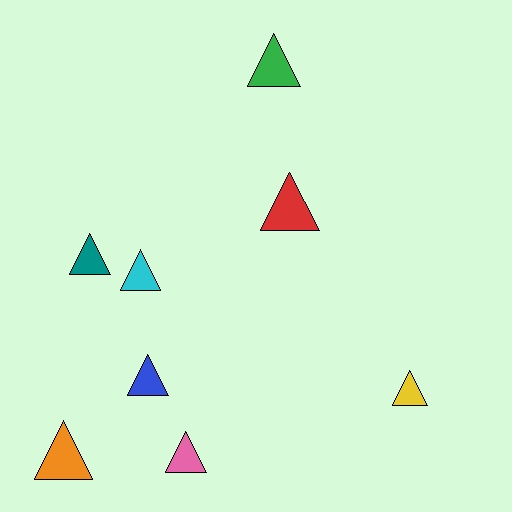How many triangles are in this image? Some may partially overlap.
There are 8 triangles.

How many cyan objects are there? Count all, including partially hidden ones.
There is 1 cyan object.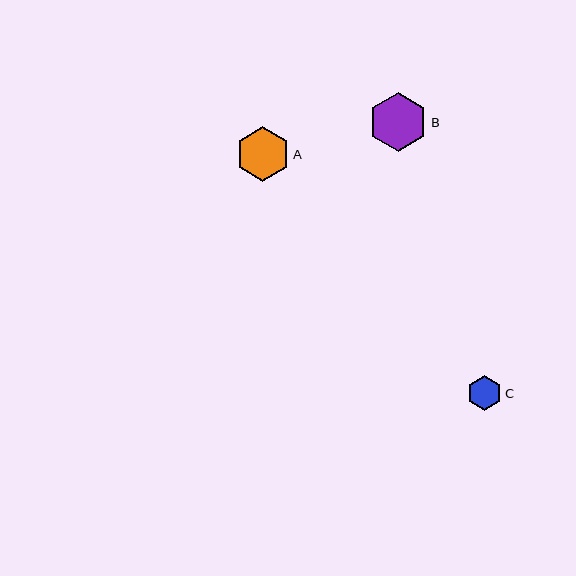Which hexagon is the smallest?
Hexagon C is the smallest with a size of approximately 35 pixels.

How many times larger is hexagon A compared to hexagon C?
Hexagon A is approximately 1.6 times the size of hexagon C.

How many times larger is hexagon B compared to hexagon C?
Hexagon B is approximately 1.7 times the size of hexagon C.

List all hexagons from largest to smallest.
From largest to smallest: B, A, C.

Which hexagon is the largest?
Hexagon B is the largest with a size of approximately 58 pixels.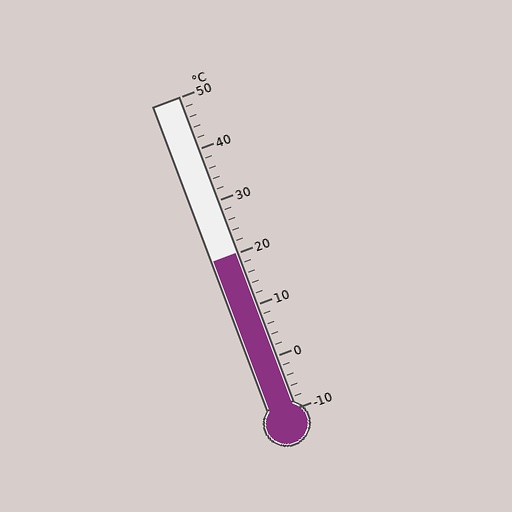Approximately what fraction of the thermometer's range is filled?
The thermometer is filled to approximately 50% of its range.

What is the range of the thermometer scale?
The thermometer scale ranges from -10°C to 50°C.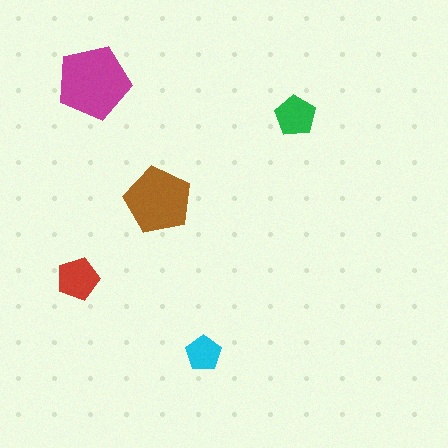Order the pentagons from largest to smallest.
the magenta one, the brown one, the red one, the green one, the cyan one.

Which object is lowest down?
The cyan pentagon is bottommost.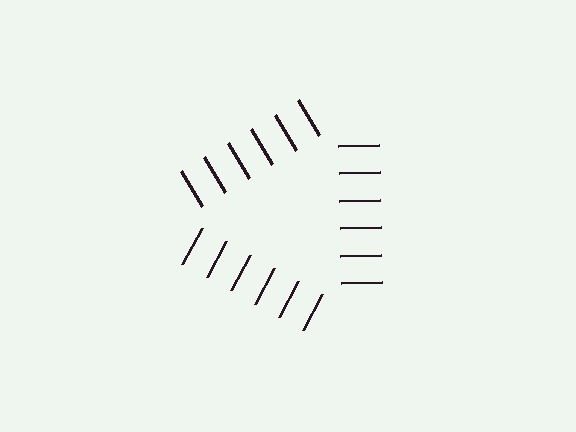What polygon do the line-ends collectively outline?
An illusory triangle — the line segments terminate on its edges but no continuous stroke is drawn.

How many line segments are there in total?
18 — 6 along each of the 3 edges.